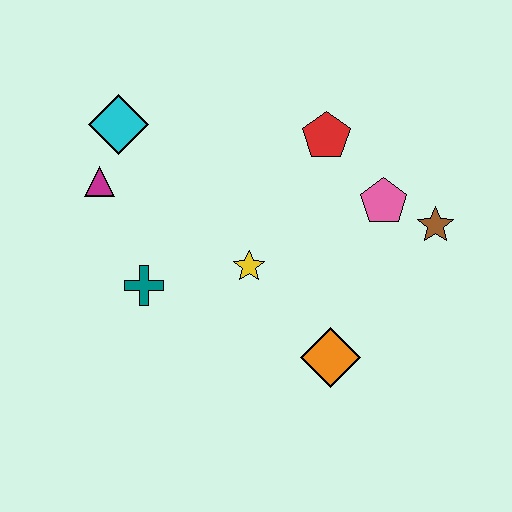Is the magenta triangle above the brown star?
Yes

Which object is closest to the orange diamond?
The yellow star is closest to the orange diamond.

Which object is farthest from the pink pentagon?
The magenta triangle is farthest from the pink pentagon.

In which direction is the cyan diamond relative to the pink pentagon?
The cyan diamond is to the left of the pink pentagon.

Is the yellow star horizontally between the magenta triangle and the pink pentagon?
Yes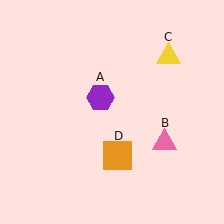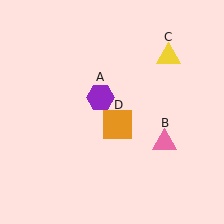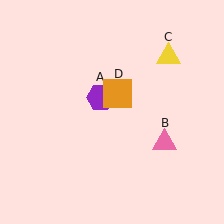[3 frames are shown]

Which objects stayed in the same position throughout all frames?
Purple hexagon (object A) and pink triangle (object B) and yellow triangle (object C) remained stationary.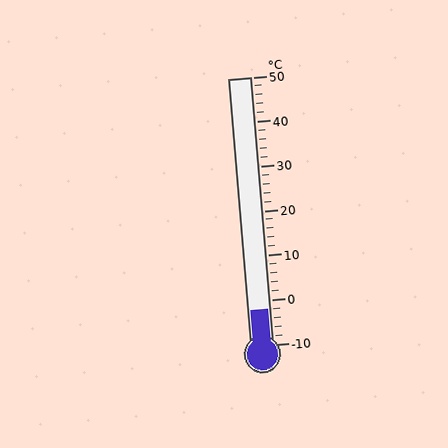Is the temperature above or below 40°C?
The temperature is below 40°C.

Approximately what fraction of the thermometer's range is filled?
The thermometer is filled to approximately 15% of its range.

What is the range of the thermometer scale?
The thermometer scale ranges from -10°C to 50°C.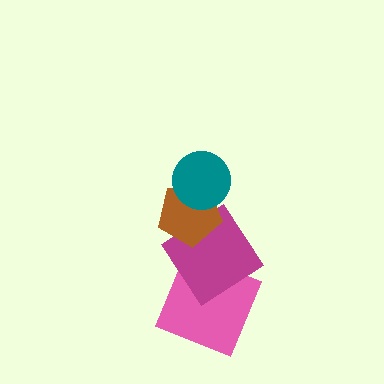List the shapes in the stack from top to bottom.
From top to bottom: the teal circle, the brown pentagon, the magenta diamond, the pink square.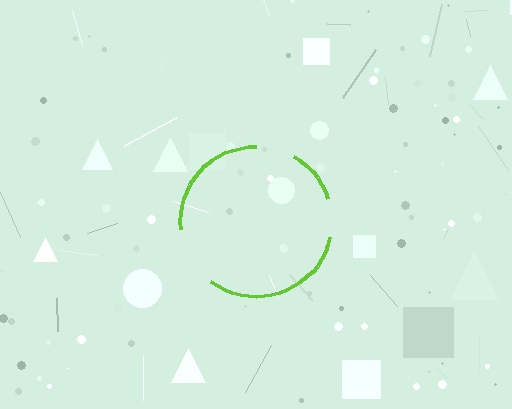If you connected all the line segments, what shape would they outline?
They would outline a circle.